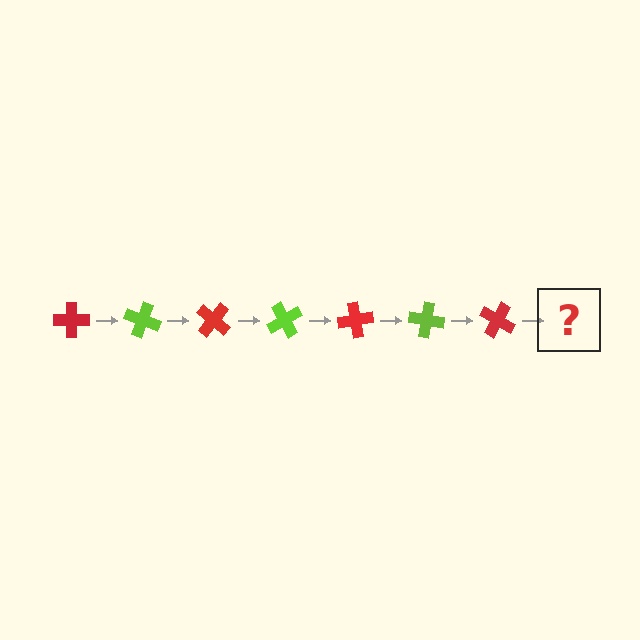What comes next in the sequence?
The next element should be a lime cross, rotated 140 degrees from the start.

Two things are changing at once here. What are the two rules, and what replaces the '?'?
The two rules are that it rotates 20 degrees each step and the color cycles through red and lime. The '?' should be a lime cross, rotated 140 degrees from the start.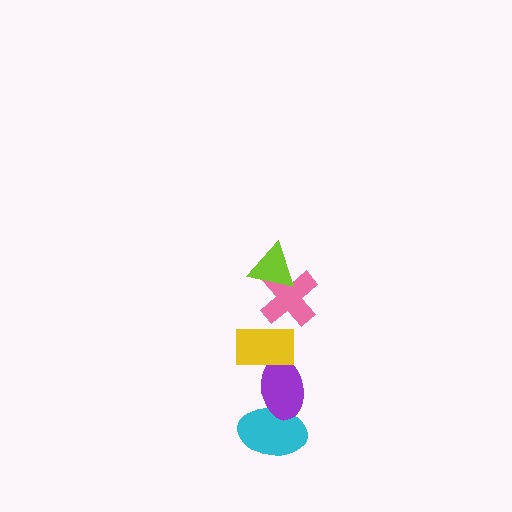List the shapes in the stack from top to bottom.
From top to bottom: the lime triangle, the pink cross, the yellow rectangle, the purple ellipse, the cyan ellipse.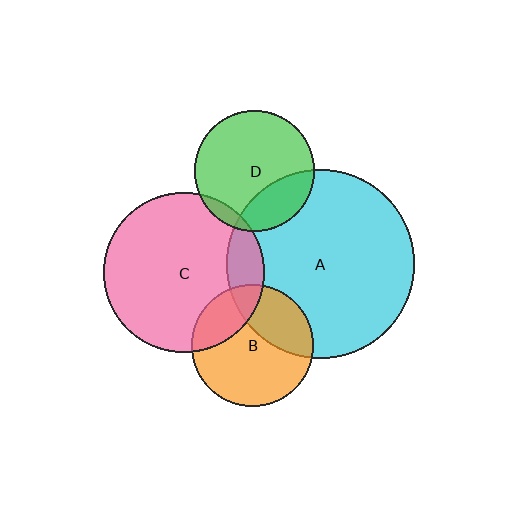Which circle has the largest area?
Circle A (cyan).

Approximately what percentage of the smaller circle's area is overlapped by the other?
Approximately 25%.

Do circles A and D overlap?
Yes.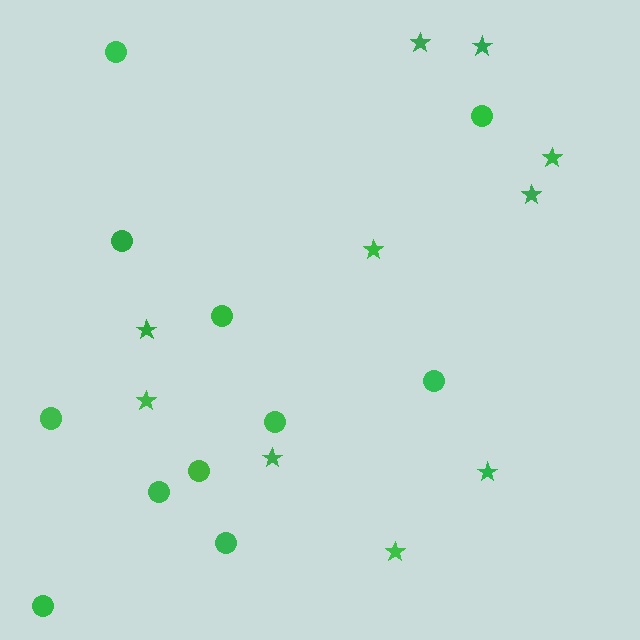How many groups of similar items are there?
There are 2 groups: one group of circles (11) and one group of stars (10).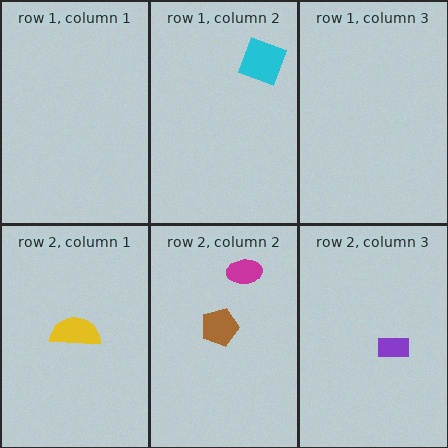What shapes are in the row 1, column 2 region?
The cyan diamond.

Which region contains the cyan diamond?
The row 1, column 2 region.